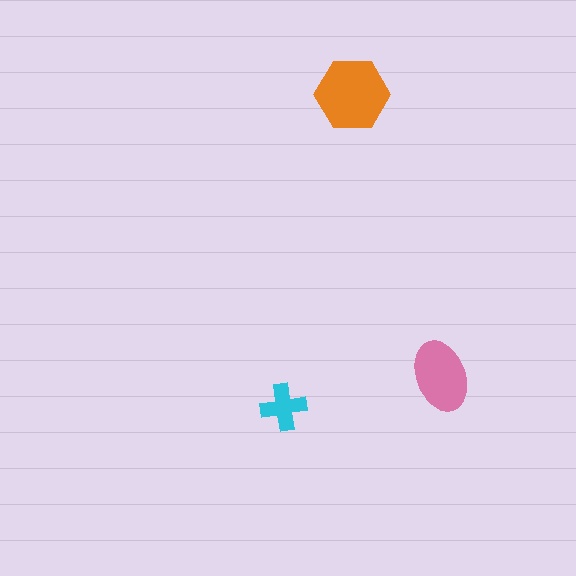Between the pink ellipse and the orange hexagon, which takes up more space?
The orange hexagon.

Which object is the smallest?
The cyan cross.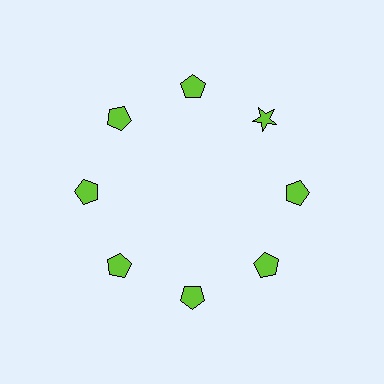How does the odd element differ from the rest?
It has a different shape: star instead of pentagon.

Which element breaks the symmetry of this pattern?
The lime star at roughly the 2 o'clock position breaks the symmetry. All other shapes are lime pentagons.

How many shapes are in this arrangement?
There are 8 shapes arranged in a ring pattern.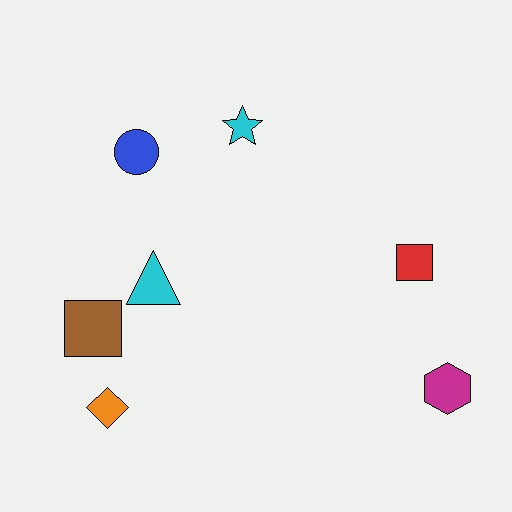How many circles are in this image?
There is 1 circle.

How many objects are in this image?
There are 7 objects.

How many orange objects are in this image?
There is 1 orange object.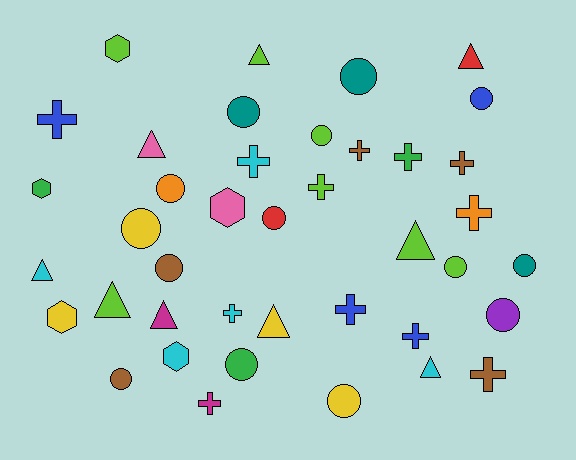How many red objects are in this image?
There are 2 red objects.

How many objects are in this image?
There are 40 objects.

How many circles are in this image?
There are 14 circles.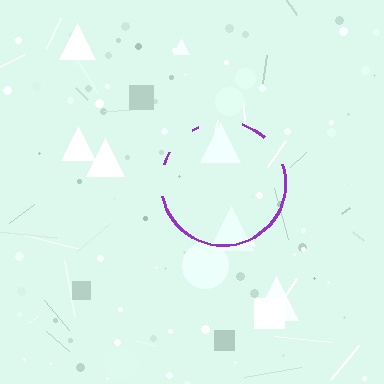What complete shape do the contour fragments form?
The contour fragments form a circle.